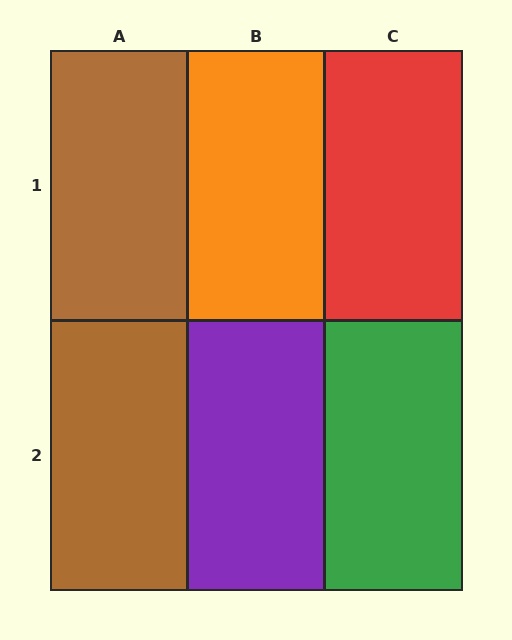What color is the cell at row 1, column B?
Orange.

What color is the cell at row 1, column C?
Red.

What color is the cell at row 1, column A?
Brown.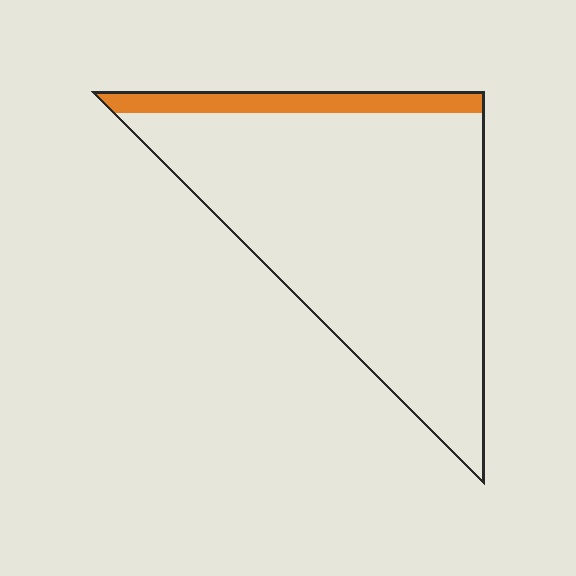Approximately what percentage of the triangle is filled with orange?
Approximately 10%.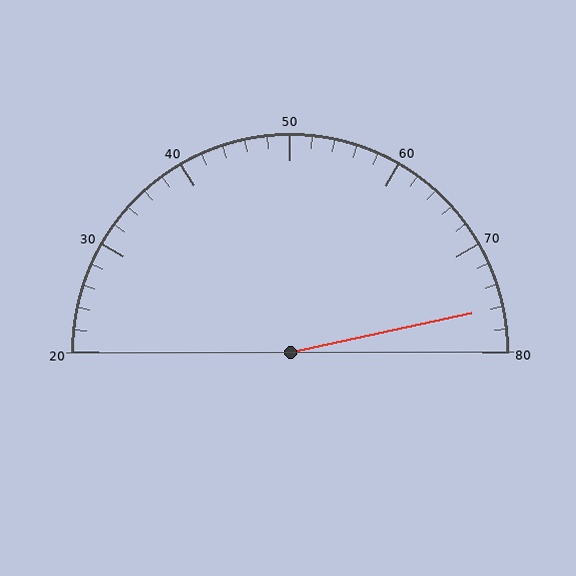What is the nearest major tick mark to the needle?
The nearest major tick mark is 80.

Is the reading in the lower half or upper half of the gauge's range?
The reading is in the upper half of the range (20 to 80).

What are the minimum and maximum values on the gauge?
The gauge ranges from 20 to 80.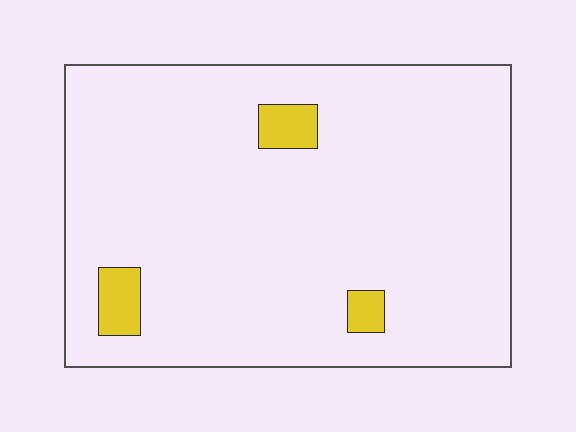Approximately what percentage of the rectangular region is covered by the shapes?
Approximately 5%.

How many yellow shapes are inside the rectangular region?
3.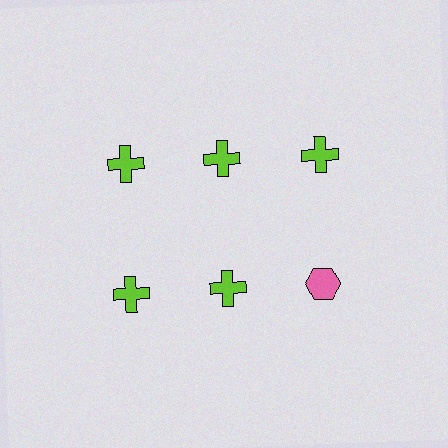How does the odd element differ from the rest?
It differs in both color (pink instead of lime) and shape (hexagon instead of cross).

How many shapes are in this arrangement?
There are 6 shapes arranged in a grid pattern.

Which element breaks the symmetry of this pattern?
The pink hexagon in the second row, center column breaks the symmetry. All other shapes are lime crosses.